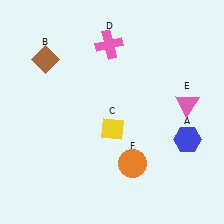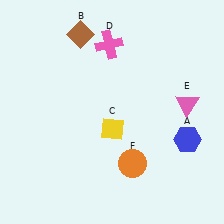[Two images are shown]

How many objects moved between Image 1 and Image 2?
1 object moved between the two images.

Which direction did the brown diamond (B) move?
The brown diamond (B) moved right.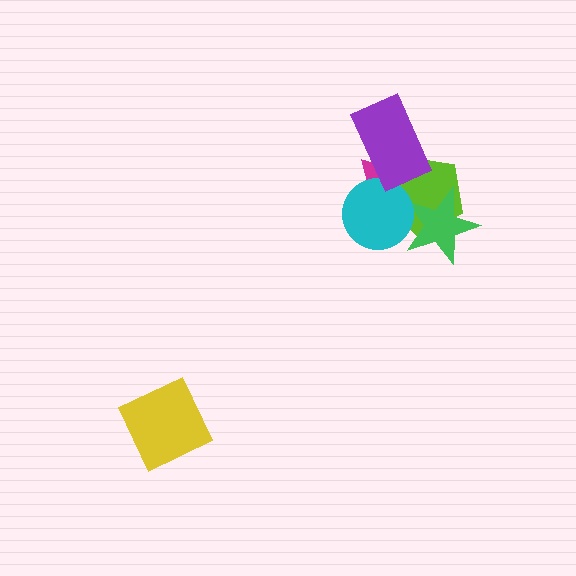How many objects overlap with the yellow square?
0 objects overlap with the yellow square.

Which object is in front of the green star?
The cyan circle is in front of the green star.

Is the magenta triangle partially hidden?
Yes, it is partially covered by another shape.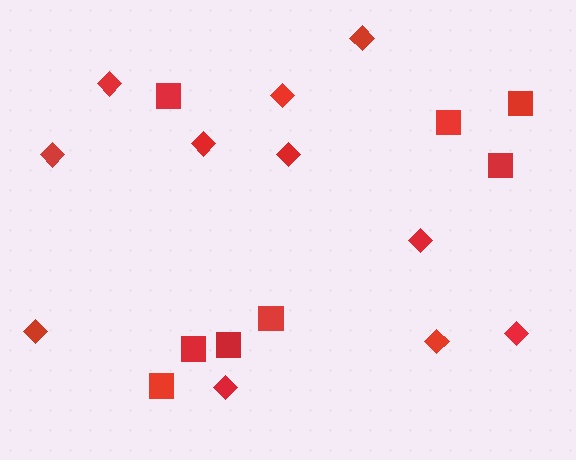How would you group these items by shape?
There are 2 groups: one group of squares (8) and one group of diamonds (11).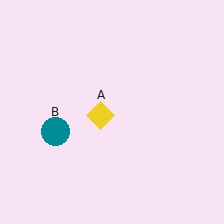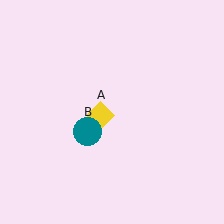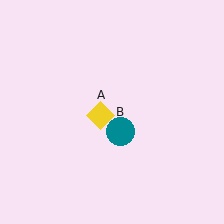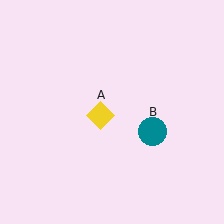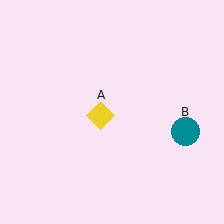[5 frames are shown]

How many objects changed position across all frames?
1 object changed position: teal circle (object B).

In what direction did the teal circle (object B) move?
The teal circle (object B) moved right.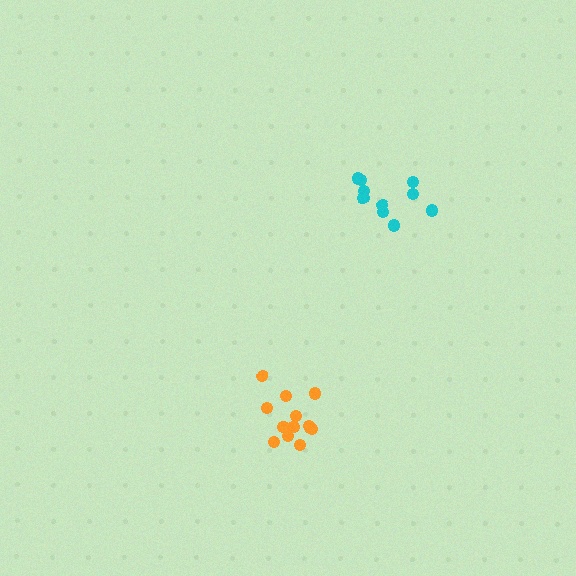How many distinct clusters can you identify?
There are 2 distinct clusters.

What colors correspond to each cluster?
The clusters are colored: orange, cyan.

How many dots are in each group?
Group 1: 13 dots, Group 2: 10 dots (23 total).